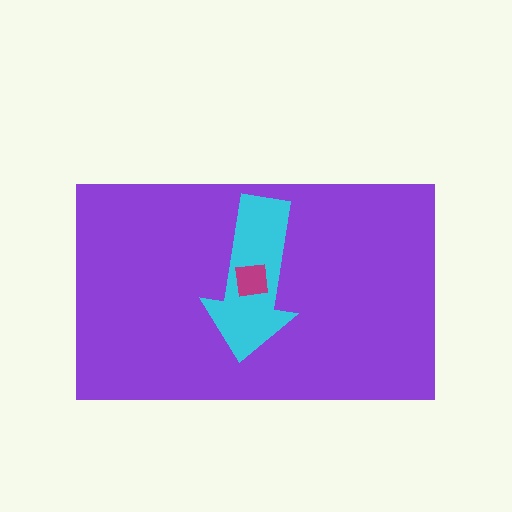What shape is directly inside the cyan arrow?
The magenta square.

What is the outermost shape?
The purple rectangle.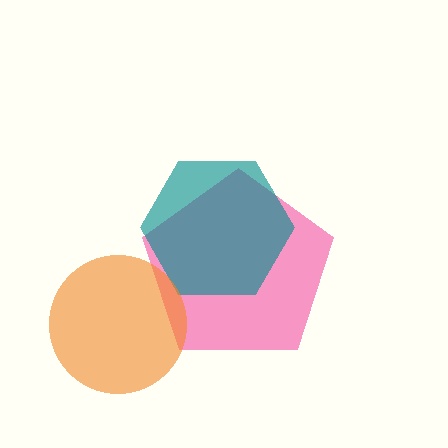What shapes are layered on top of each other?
The layered shapes are: a pink pentagon, a teal hexagon, an orange circle.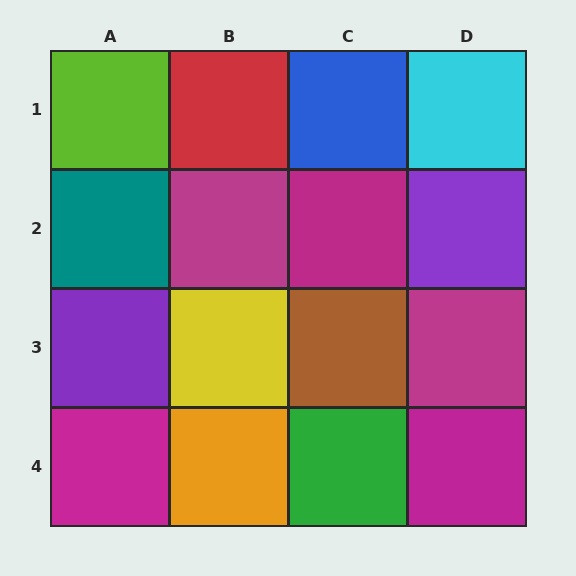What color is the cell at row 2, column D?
Purple.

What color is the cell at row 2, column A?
Teal.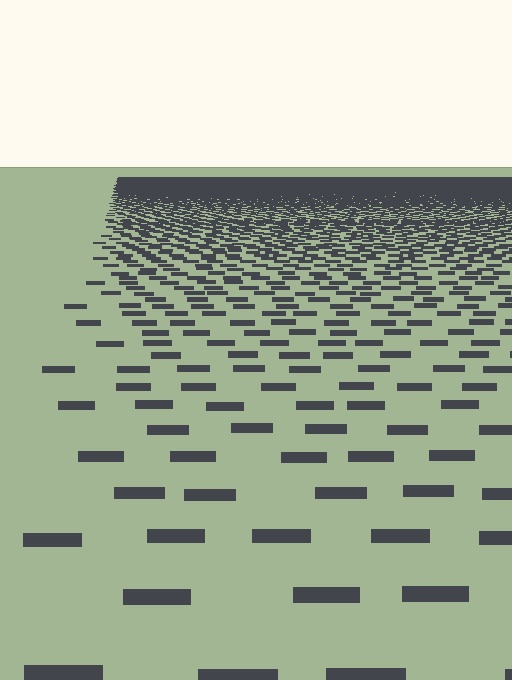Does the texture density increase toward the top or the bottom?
Density increases toward the top.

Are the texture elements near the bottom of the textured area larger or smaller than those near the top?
Larger. Near the bottom, elements are closer to the viewer and appear at a bigger on-screen size.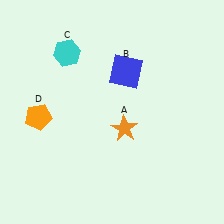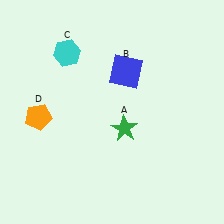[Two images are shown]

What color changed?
The star (A) changed from orange in Image 1 to green in Image 2.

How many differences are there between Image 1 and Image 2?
There is 1 difference between the two images.